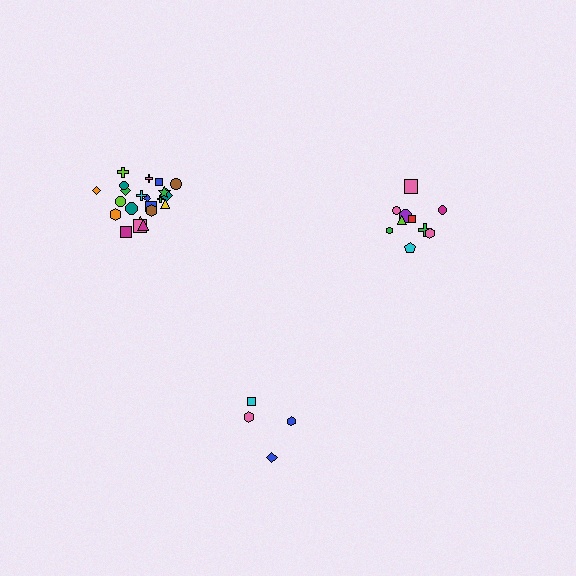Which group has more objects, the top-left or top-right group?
The top-left group.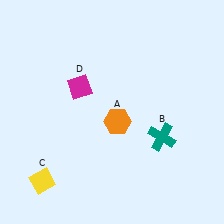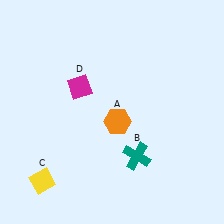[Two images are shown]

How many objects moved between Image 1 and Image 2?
1 object moved between the two images.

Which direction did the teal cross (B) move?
The teal cross (B) moved left.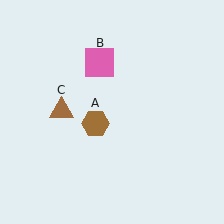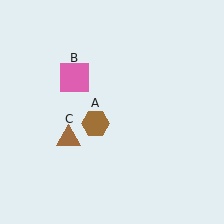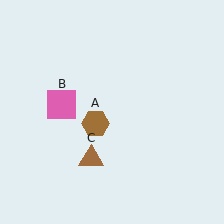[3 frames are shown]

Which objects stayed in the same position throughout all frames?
Brown hexagon (object A) remained stationary.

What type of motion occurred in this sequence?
The pink square (object B), brown triangle (object C) rotated counterclockwise around the center of the scene.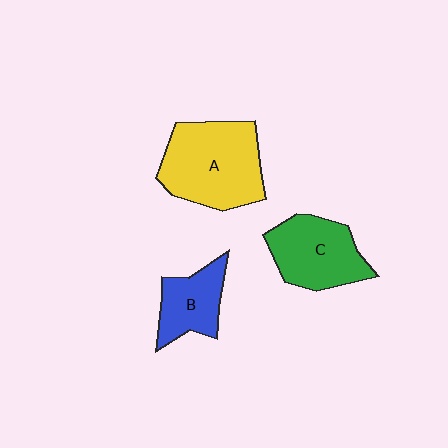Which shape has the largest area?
Shape A (yellow).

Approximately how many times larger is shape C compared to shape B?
Approximately 1.4 times.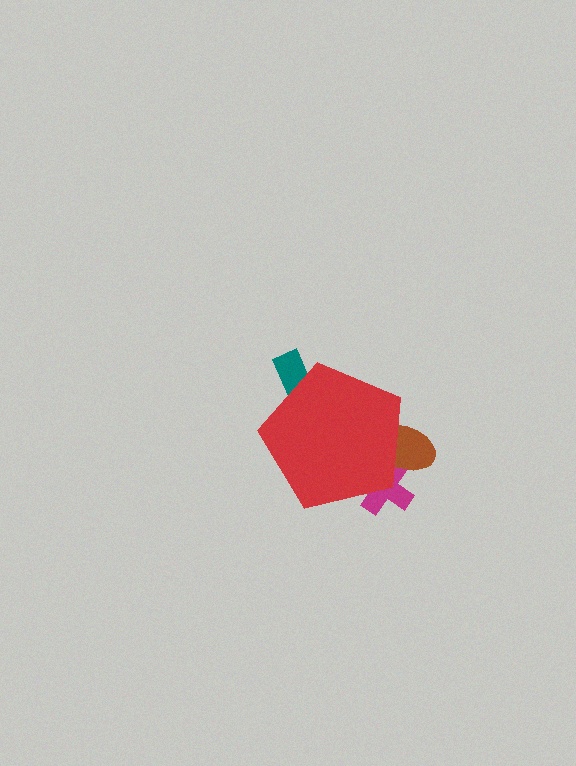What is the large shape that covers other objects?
A red pentagon.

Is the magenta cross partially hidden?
Yes, the magenta cross is partially hidden behind the red pentagon.